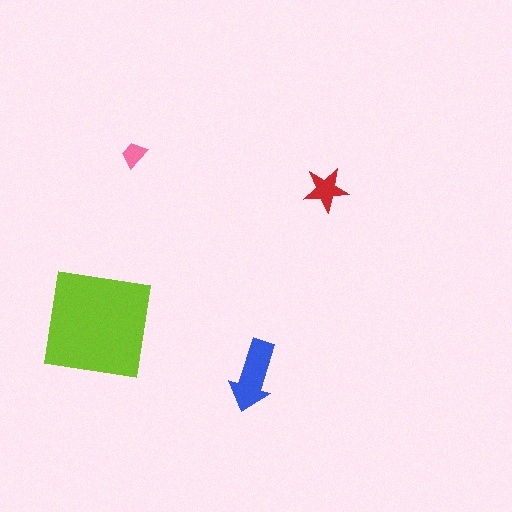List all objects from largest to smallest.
The lime square, the blue arrow, the red star, the pink trapezoid.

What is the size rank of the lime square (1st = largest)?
1st.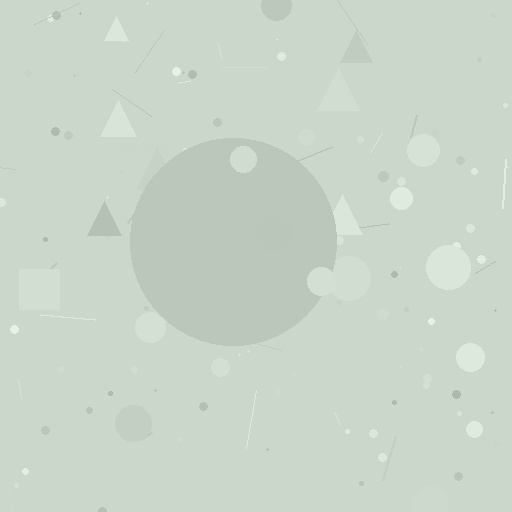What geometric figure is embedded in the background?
A circle is embedded in the background.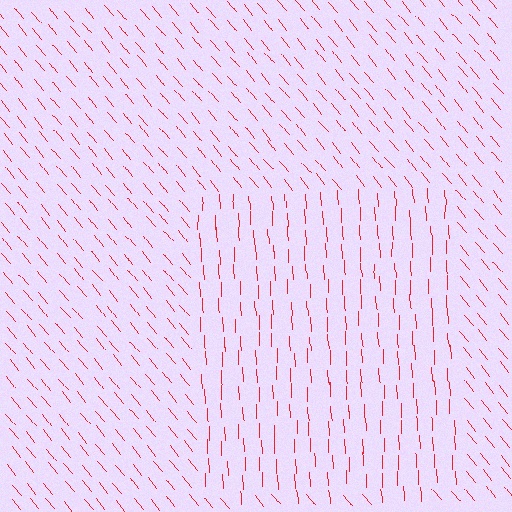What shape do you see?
I see a rectangle.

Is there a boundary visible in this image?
Yes, there is a texture boundary formed by a change in line orientation.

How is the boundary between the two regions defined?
The boundary is defined purely by a change in line orientation (approximately 37 degrees difference). All lines are the same color and thickness.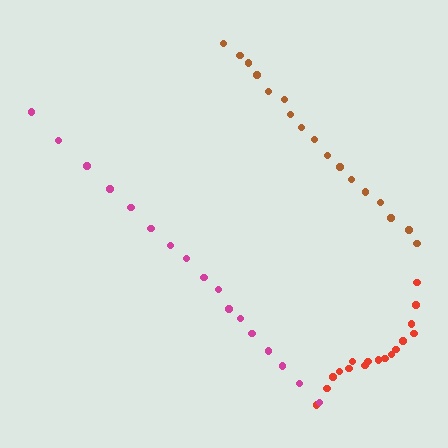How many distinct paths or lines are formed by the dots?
There are 3 distinct paths.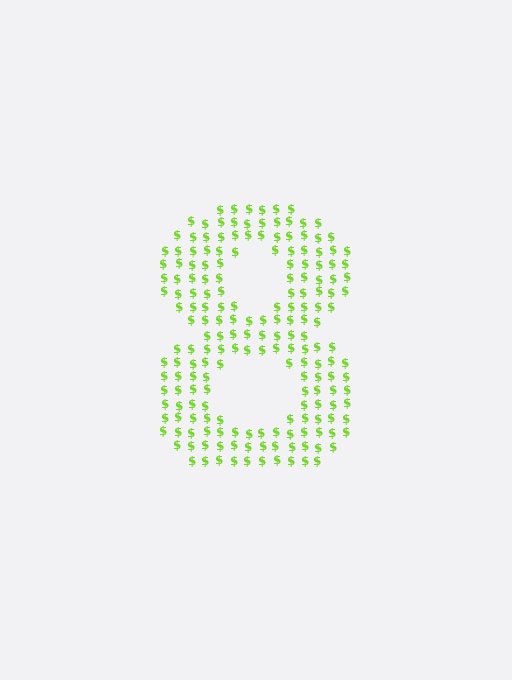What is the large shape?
The large shape is the digit 8.